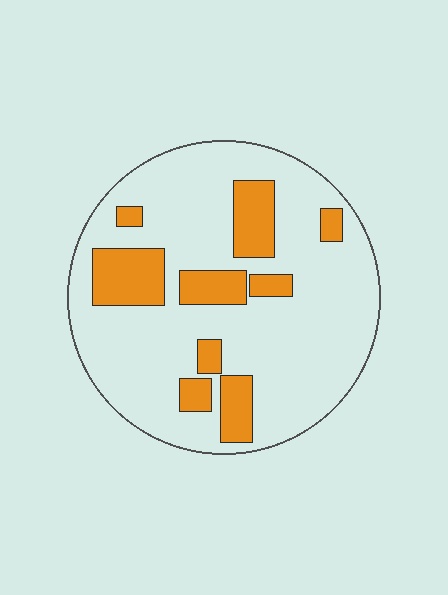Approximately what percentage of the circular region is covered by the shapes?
Approximately 20%.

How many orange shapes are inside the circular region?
9.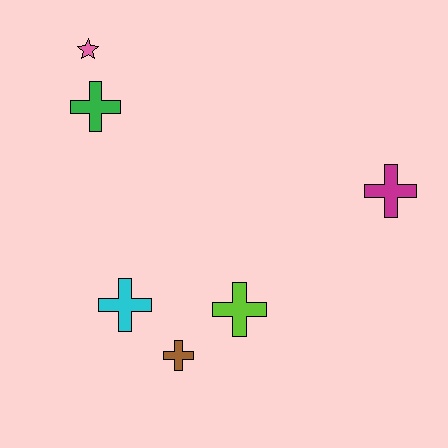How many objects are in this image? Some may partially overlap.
There are 6 objects.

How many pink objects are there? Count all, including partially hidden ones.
There is 1 pink object.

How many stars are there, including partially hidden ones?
There is 1 star.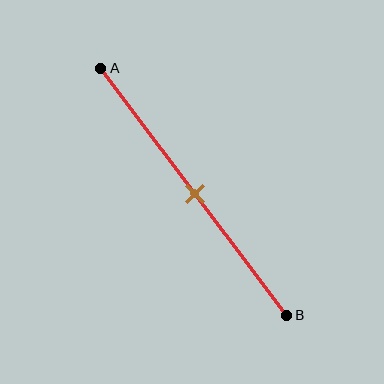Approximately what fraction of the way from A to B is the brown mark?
The brown mark is approximately 50% of the way from A to B.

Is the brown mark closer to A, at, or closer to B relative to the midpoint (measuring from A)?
The brown mark is approximately at the midpoint of segment AB.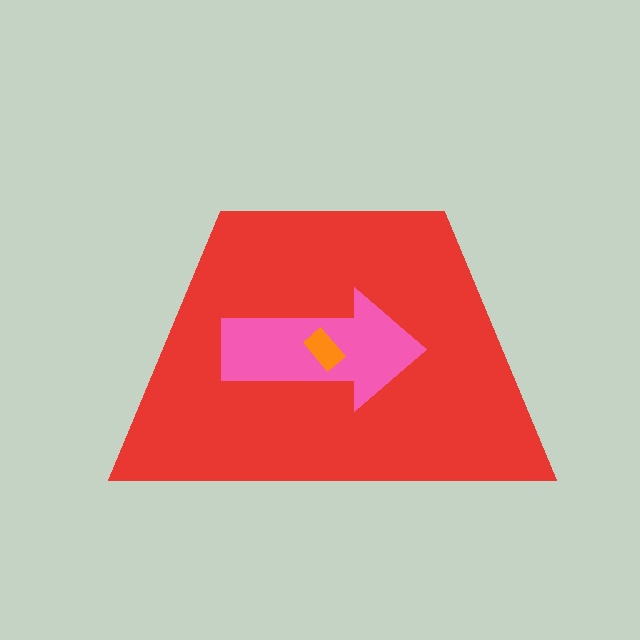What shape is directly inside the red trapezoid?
The pink arrow.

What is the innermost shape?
The orange rectangle.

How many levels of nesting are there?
3.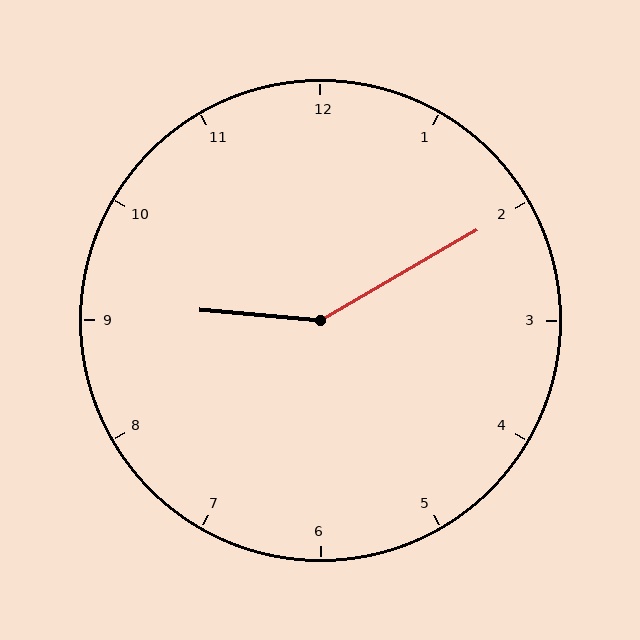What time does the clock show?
9:10.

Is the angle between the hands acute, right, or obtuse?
It is obtuse.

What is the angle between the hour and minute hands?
Approximately 145 degrees.